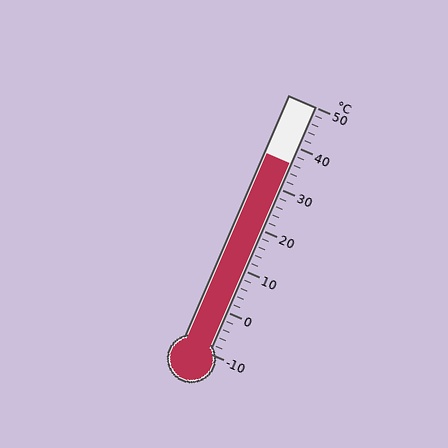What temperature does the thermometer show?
The thermometer shows approximately 36°C.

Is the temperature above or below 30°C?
The temperature is above 30°C.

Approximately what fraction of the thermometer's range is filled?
The thermometer is filled to approximately 75% of its range.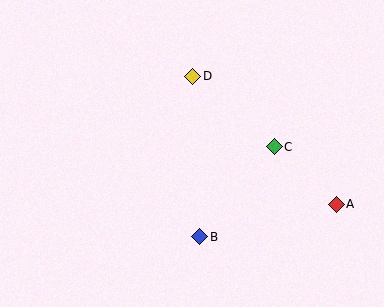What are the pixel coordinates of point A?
Point A is at (336, 204).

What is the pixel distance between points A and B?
The distance between A and B is 140 pixels.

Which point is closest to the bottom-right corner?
Point A is closest to the bottom-right corner.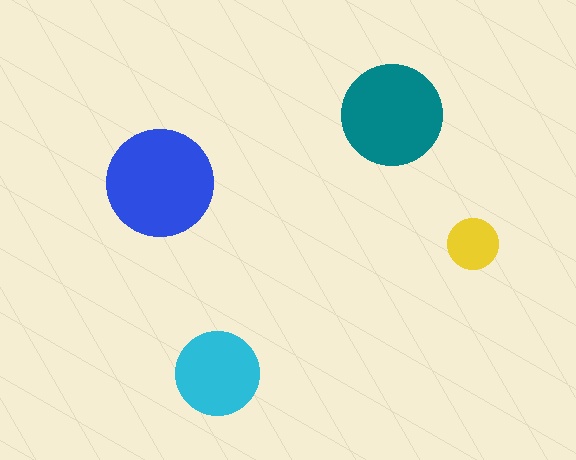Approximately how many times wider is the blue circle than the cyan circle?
About 1.5 times wider.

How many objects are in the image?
There are 4 objects in the image.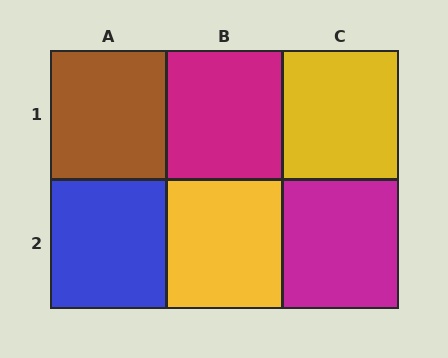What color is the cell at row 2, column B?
Yellow.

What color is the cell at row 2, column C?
Magenta.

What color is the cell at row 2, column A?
Blue.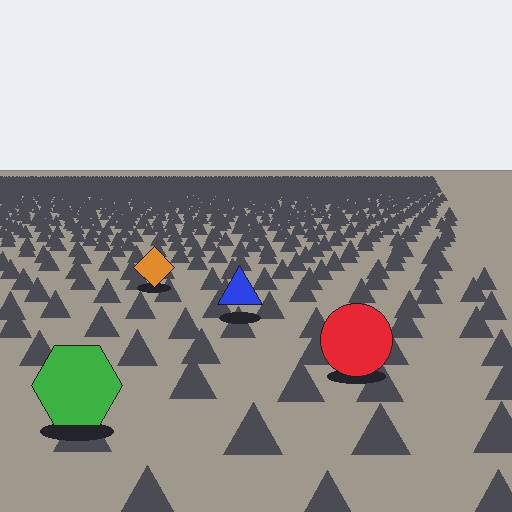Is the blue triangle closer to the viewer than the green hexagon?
No. The green hexagon is closer — you can tell from the texture gradient: the ground texture is coarser near it.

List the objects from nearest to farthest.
From nearest to farthest: the green hexagon, the red circle, the blue triangle, the orange diamond.